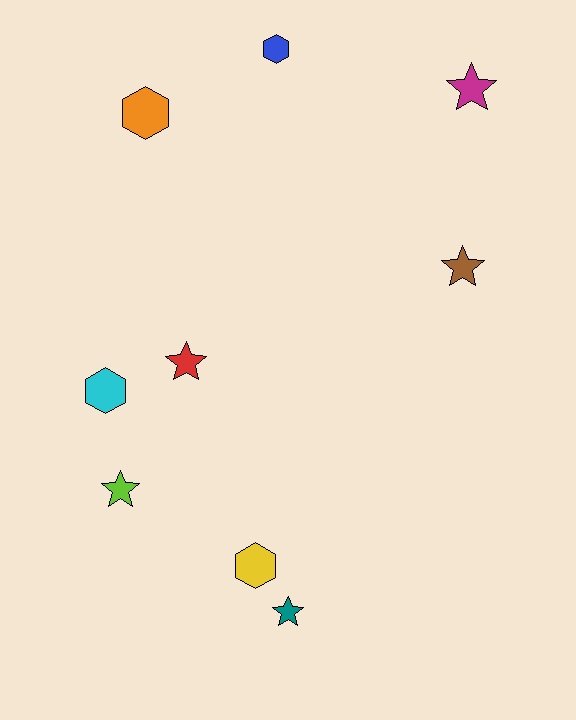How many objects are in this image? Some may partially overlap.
There are 9 objects.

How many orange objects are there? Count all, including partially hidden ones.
There is 1 orange object.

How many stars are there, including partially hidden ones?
There are 5 stars.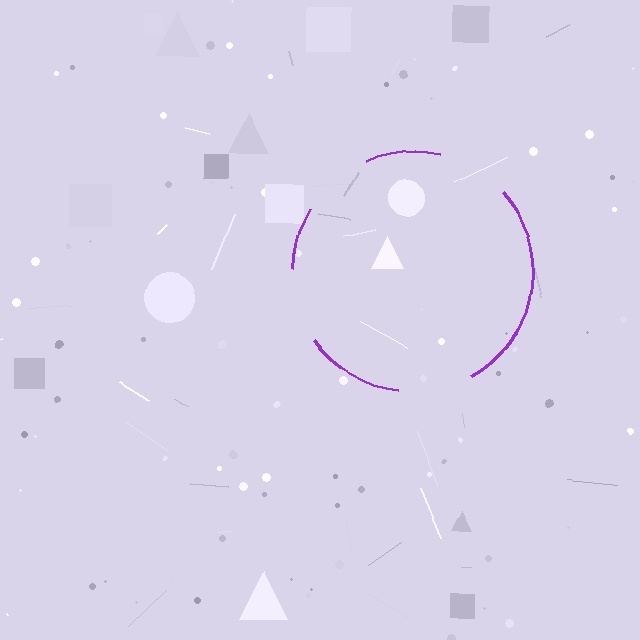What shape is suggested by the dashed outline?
The dashed outline suggests a circle.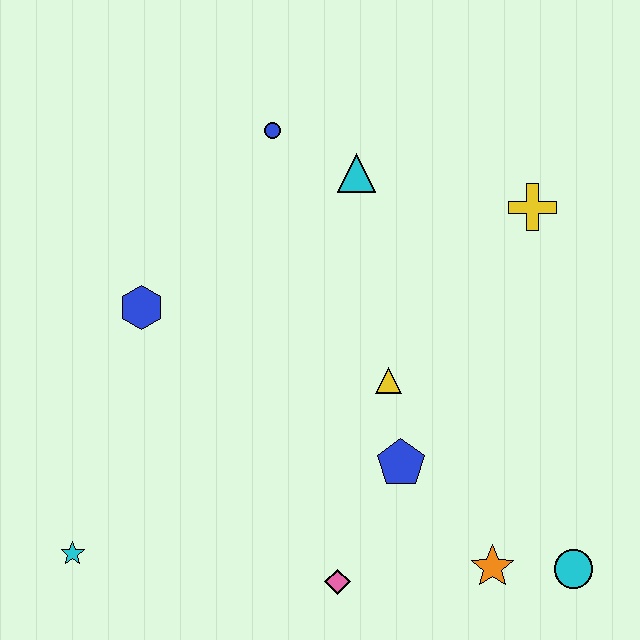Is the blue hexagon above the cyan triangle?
No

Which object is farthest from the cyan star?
The yellow cross is farthest from the cyan star.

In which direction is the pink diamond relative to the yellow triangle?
The pink diamond is below the yellow triangle.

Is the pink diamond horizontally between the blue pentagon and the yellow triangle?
No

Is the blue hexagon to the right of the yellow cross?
No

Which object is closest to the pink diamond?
The blue pentagon is closest to the pink diamond.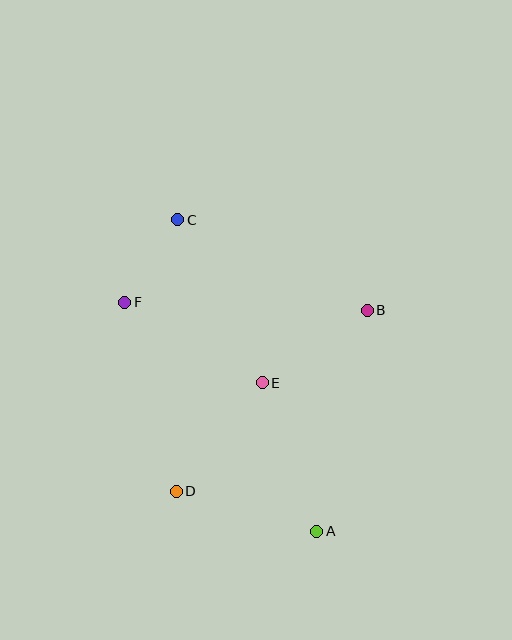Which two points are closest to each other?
Points C and F are closest to each other.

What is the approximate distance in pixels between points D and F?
The distance between D and F is approximately 196 pixels.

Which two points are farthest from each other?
Points A and C are farthest from each other.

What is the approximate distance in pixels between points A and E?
The distance between A and E is approximately 158 pixels.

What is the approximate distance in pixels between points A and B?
The distance between A and B is approximately 227 pixels.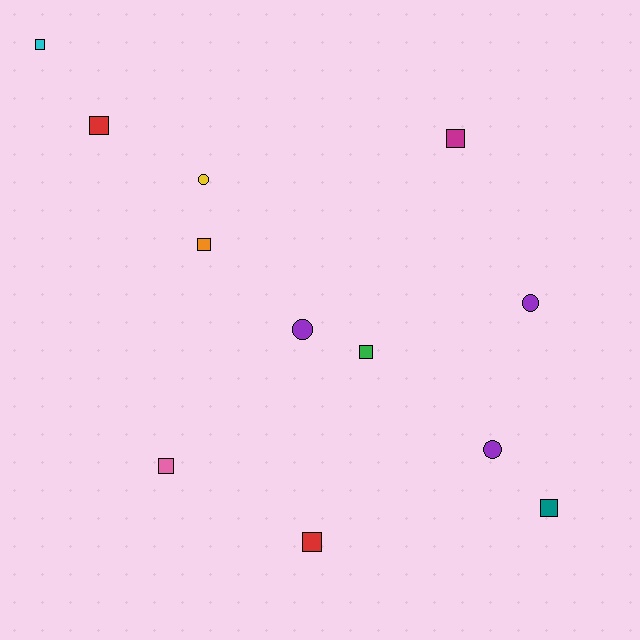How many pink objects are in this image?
There is 1 pink object.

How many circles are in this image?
There are 4 circles.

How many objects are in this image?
There are 12 objects.